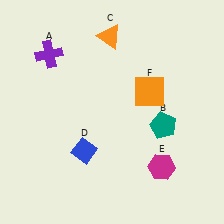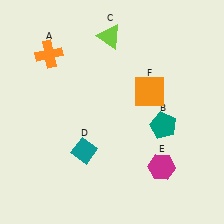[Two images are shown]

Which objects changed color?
A changed from purple to orange. C changed from orange to lime. D changed from blue to teal.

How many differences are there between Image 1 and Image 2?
There are 3 differences between the two images.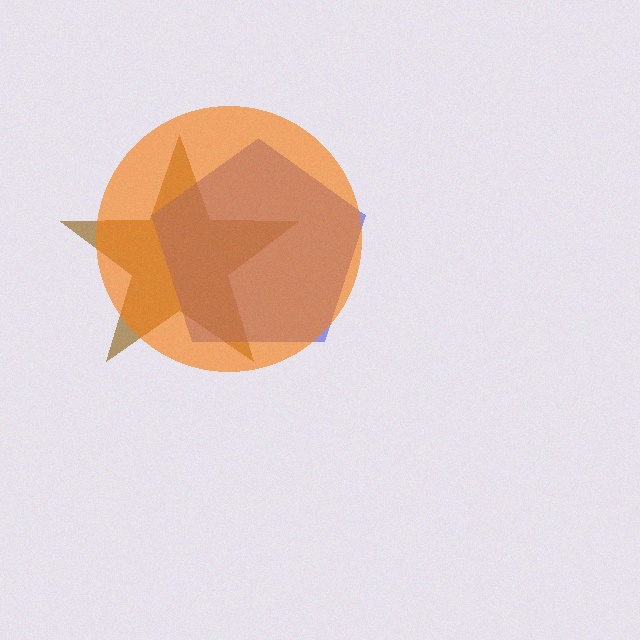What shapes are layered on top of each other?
The layered shapes are: a brown star, a blue pentagon, an orange circle.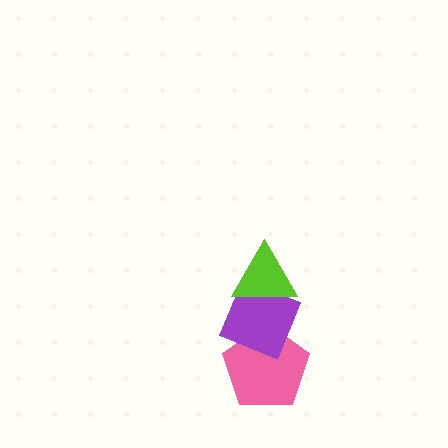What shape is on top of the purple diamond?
The lime triangle is on top of the purple diamond.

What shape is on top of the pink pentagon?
The purple diamond is on top of the pink pentagon.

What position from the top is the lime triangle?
The lime triangle is 1st from the top.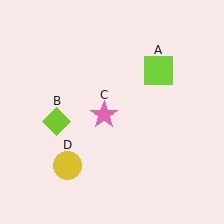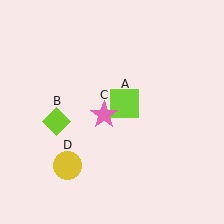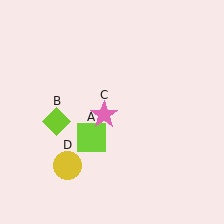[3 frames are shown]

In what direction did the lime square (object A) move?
The lime square (object A) moved down and to the left.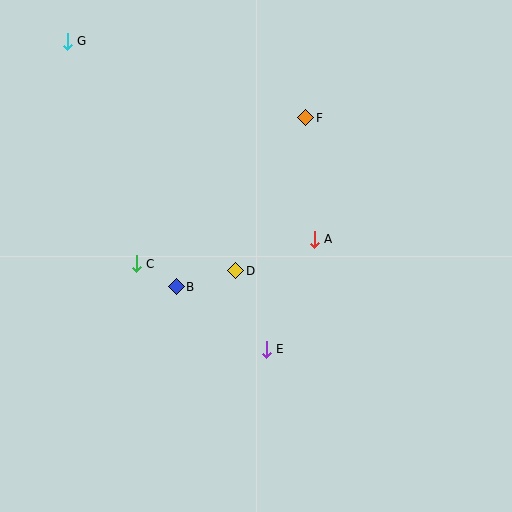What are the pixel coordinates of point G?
Point G is at (67, 41).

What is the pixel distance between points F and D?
The distance between F and D is 168 pixels.